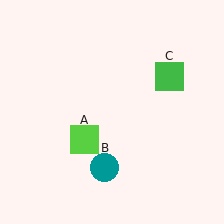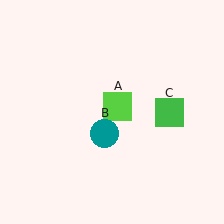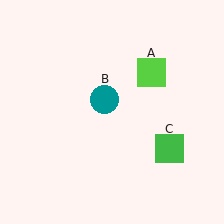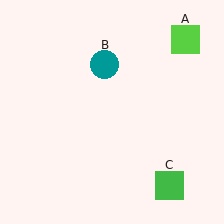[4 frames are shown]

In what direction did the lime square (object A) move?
The lime square (object A) moved up and to the right.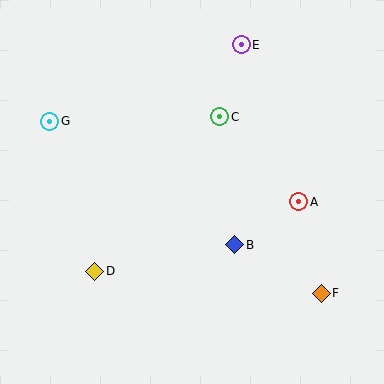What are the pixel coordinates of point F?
Point F is at (321, 293).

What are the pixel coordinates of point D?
Point D is at (95, 271).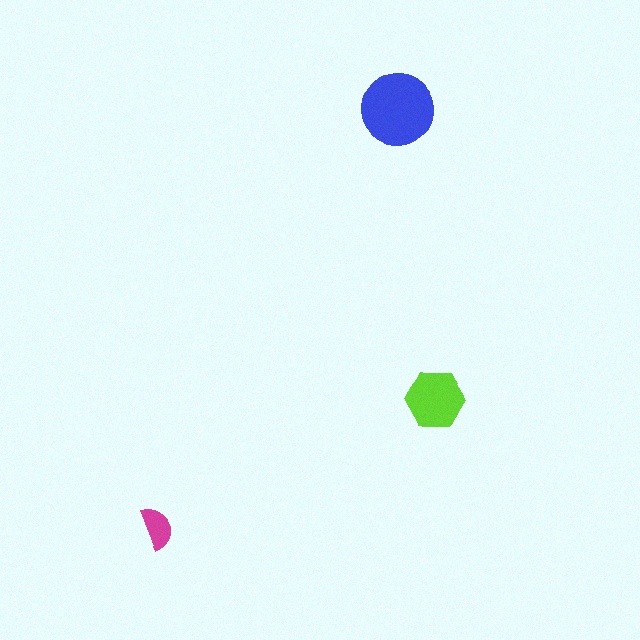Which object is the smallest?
The magenta semicircle.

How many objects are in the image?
There are 3 objects in the image.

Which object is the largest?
The blue circle.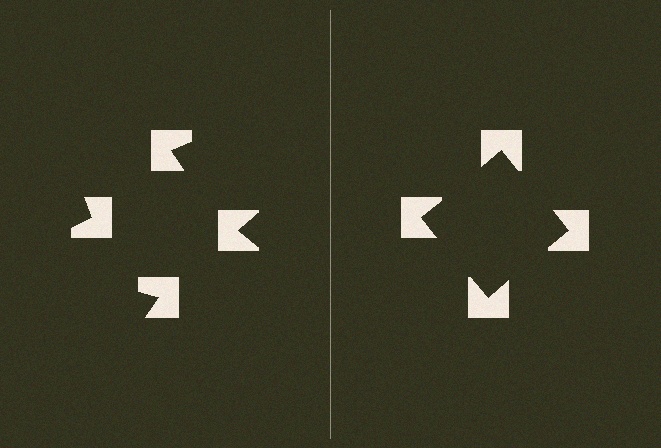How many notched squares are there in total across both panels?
8 — 4 on each side.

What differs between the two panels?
The notched squares are positioned identically on both sides; only the wedge orientations differ. On the right they align to a square; on the left they are misaligned.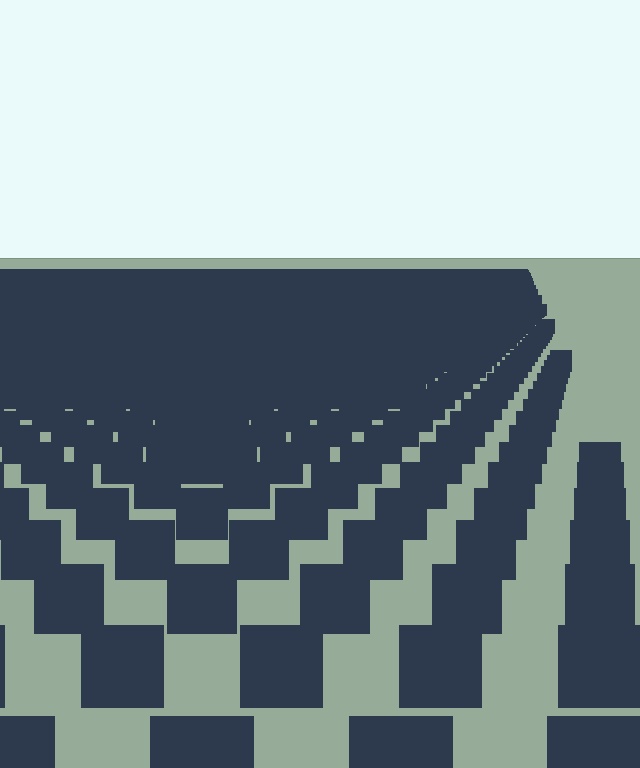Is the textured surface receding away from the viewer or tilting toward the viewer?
The surface is receding away from the viewer. Texture elements get smaller and denser toward the top.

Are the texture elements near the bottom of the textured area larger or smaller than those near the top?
Larger. Near the bottom, elements are closer to the viewer and appear at a bigger on-screen size.